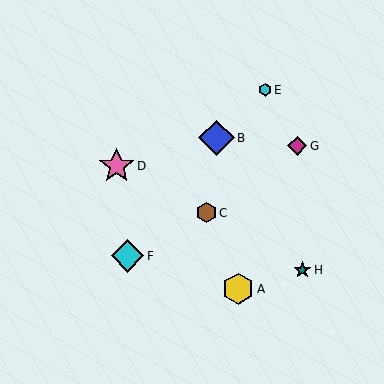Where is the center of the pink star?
The center of the pink star is at (117, 166).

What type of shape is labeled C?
Shape C is a brown hexagon.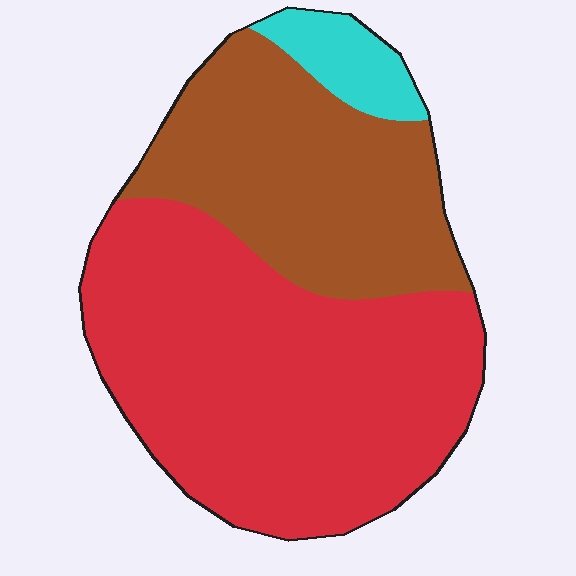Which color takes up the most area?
Red, at roughly 60%.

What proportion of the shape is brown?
Brown covers 35% of the shape.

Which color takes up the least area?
Cyan, at roughly 5%.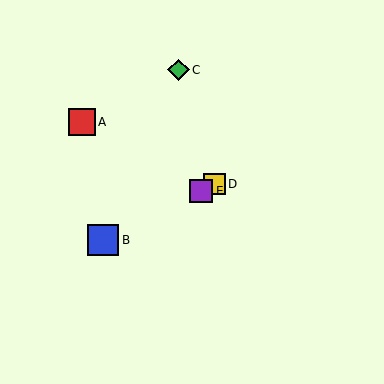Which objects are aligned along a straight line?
Objects B, D, E are aligned along a straight line.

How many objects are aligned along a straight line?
3 objects (B, D, E) are aligned along a straight line.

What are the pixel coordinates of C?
Object C is at (179, 70).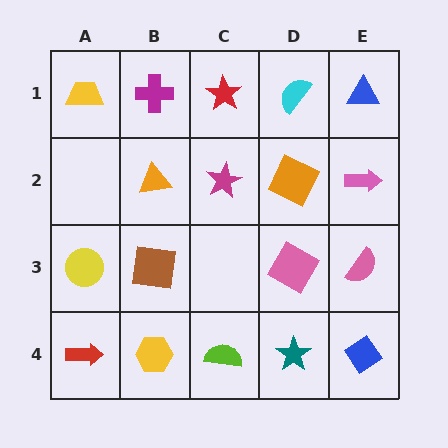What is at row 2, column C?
A magenta star.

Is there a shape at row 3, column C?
No, that cell is empty.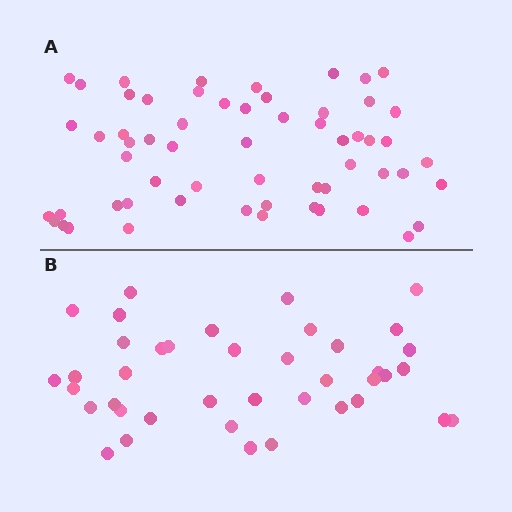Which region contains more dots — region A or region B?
Region A (the top region) has more dots.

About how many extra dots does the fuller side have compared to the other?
Region A has approximately 20 more dots than region B.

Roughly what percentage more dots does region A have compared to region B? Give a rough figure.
About 50% more.